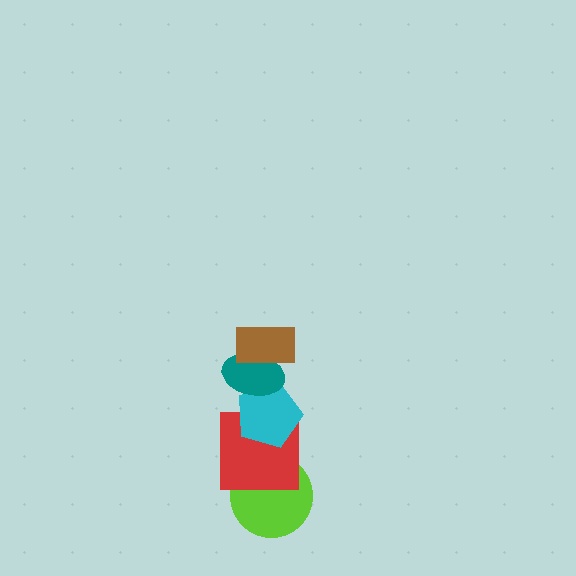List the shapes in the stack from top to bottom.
From top to bottom: the brown rectangle, the teal ellipse, the cyan pentagon, the red square, the lime circle.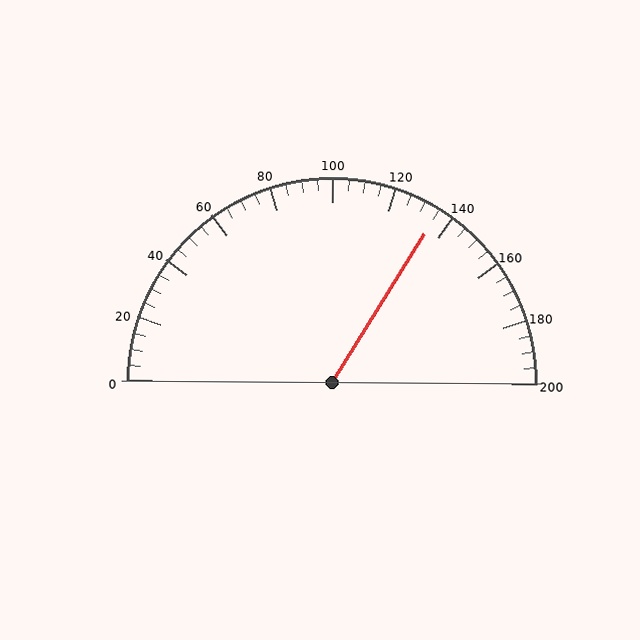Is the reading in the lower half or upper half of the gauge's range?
The reading is in the upper half of the range (0 to 200).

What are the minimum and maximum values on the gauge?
The gauge ranges from 0 to 200.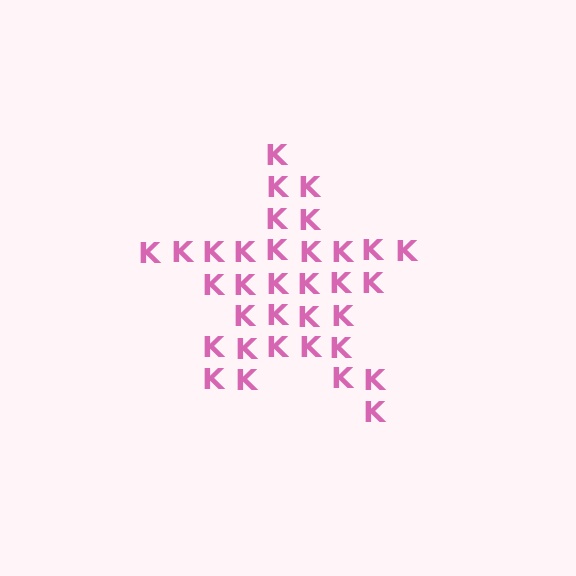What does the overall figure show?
The overall figure shows a star.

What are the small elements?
The small elements are letter K's.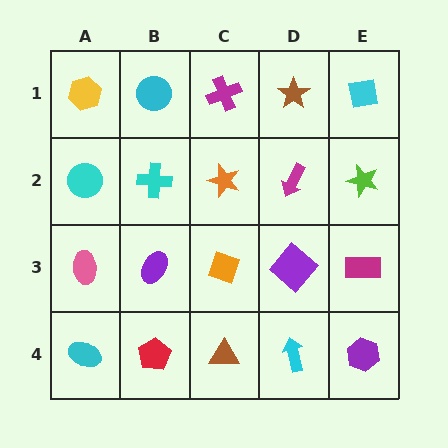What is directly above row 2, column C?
A magenta cross.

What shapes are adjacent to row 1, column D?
A magenta arrow (row 2, column D), a magenta cross (row 1, column C), a cyan square (row 1, column E).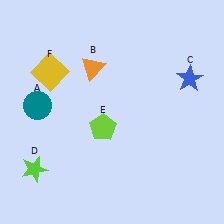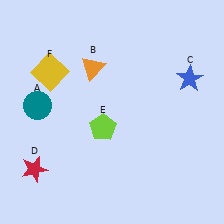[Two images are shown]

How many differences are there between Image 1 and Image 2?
There is 1 difference between the two images.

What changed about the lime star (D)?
In Image 1, D is lime. In Image 2, it changed to red.